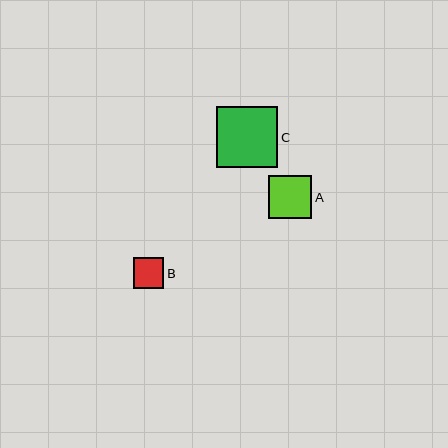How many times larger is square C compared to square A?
Square C is approximately 1.4 times the size of square A.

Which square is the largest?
Square C is the largest with a size of approximately 61 pixels.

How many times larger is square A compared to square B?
Square A is approximately 1.4 times the size of square B.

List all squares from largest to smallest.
From largest to smallest: C, A, B.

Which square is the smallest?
Square B is the smallest with a size of approximately 30 pixels.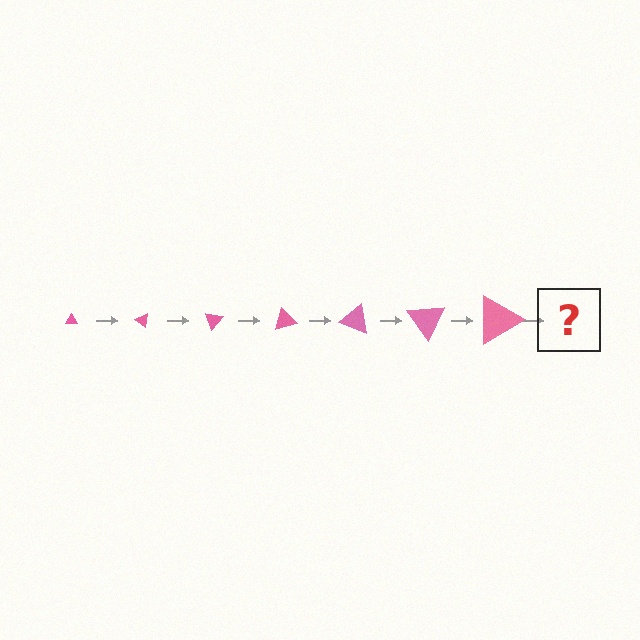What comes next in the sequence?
The next element should be a triangle, larger than the previous one and rotated 245 degrees from the start.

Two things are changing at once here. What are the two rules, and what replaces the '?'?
The two rules are that the triangle grows larger each step and it rotates 35 degrees each step. The '?' should be a triangle, larger than the previous one and rotated 245 degrees from the start.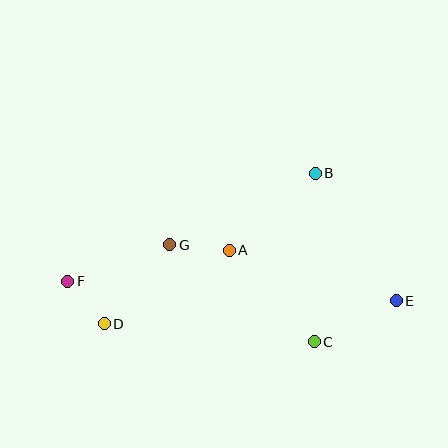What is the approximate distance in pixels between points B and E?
The distance between B and E is approximately 150 pixels.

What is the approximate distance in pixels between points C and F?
The distance between C and F is approximately 254 pixels.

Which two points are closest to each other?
Points D and F are closest to each other.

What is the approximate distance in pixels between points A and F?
The distance between A and F is approximately 165 pixels.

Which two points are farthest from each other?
Points E and F are farthest from each other.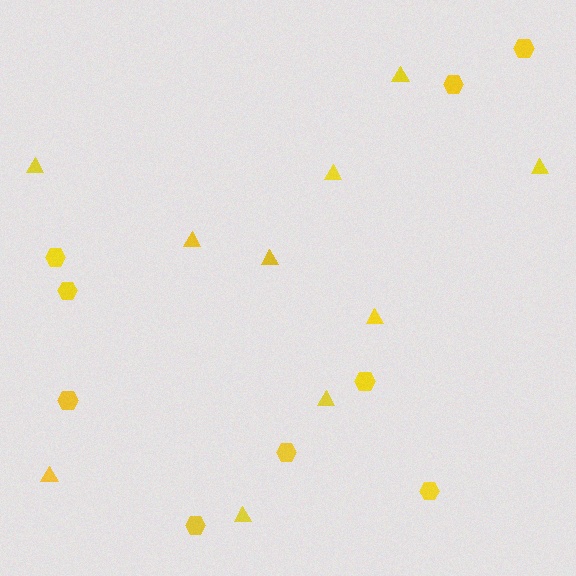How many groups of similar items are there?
There are 2 groups: one group of hexagons (9) and one group of triangles (10).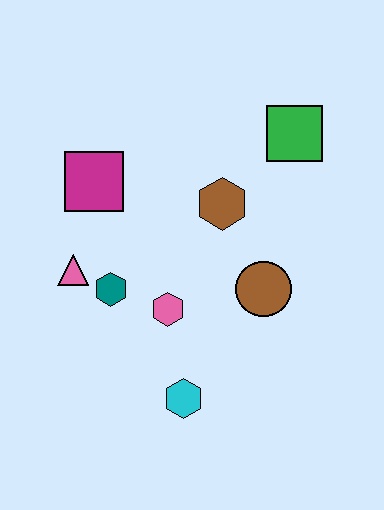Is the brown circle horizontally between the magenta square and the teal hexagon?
No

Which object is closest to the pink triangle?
The teal hexagon is closest to the pink triangle.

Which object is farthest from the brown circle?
The magenta square is farthest from the brown circle.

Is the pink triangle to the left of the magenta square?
Yes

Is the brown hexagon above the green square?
No